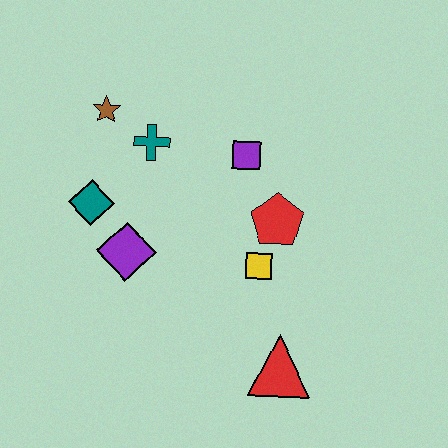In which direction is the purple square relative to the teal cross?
The purple square is to the right of the teal cross.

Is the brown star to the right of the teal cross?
No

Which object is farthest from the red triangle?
The brown star is farthest from the red triangle.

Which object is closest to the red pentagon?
The yellow square is closest to the red pentagon.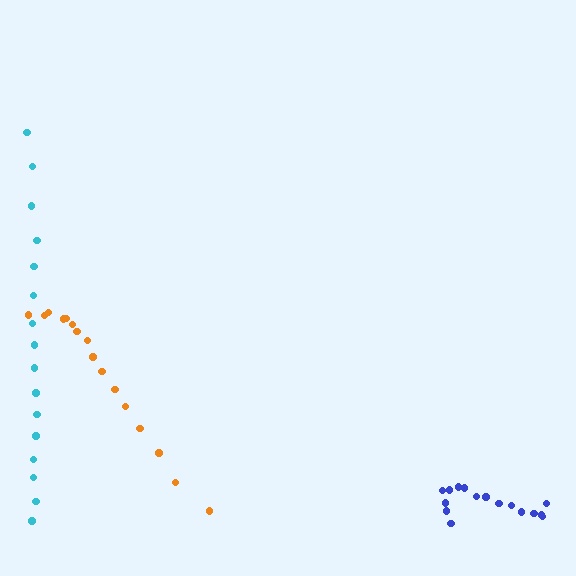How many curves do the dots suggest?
There are 3 distinct paths.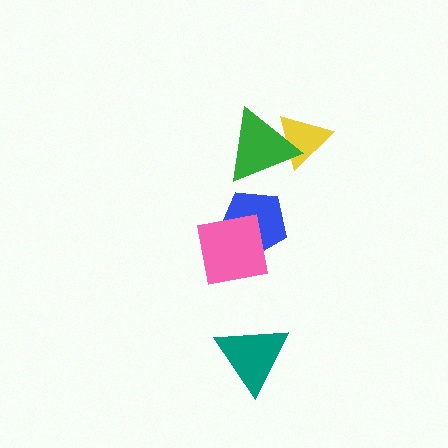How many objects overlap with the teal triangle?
0 objects overlap with the teal triangle.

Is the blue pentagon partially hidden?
Yes, it is partially covered by another shape.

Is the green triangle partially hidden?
No, no other shape covers it.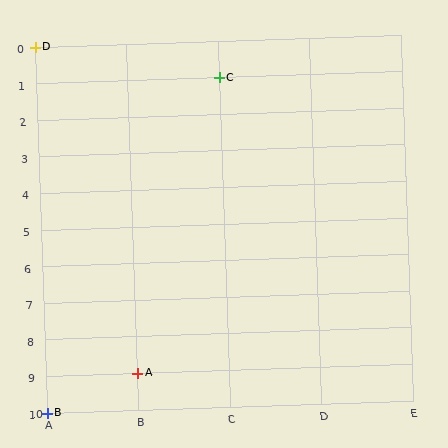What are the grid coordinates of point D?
Point D is at grid coordinates (A, 0).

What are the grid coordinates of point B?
Point B is at grid coordinates (A, 10).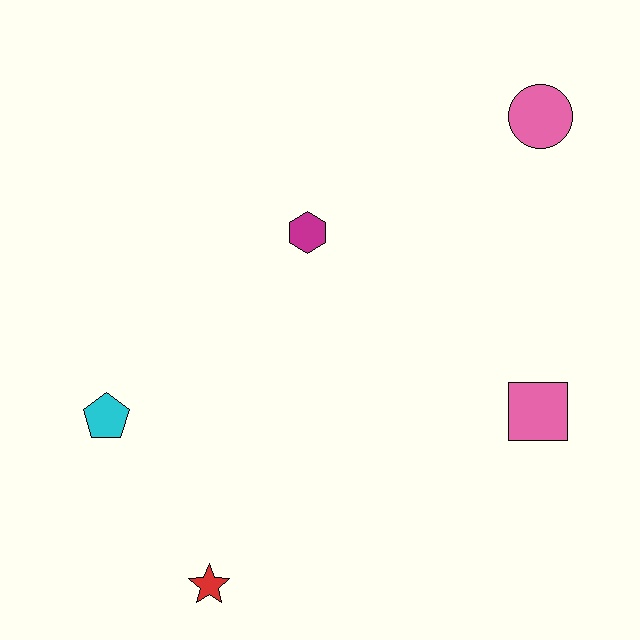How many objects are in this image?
There are 5 objects.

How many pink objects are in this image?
There are 2 pink objects.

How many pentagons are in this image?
There is 1 pentagon.